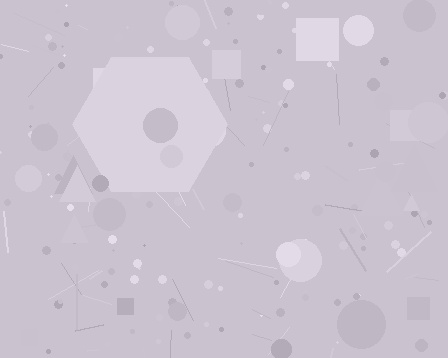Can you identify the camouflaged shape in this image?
The camouflaged shape is a hexagon.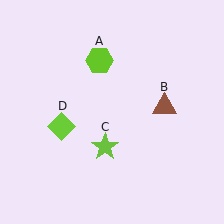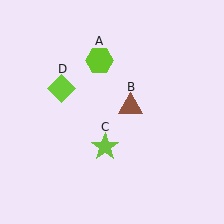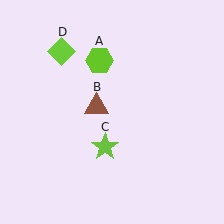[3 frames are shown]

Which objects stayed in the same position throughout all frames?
Lime hexagon (object A) and lime star (object C) remained stationary.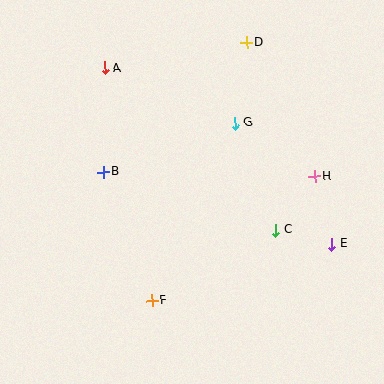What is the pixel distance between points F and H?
The distance between F and H is 205 pixels.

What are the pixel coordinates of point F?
Point F is at (152, 300).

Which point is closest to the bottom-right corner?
Point E is closest to the bottom-right corner.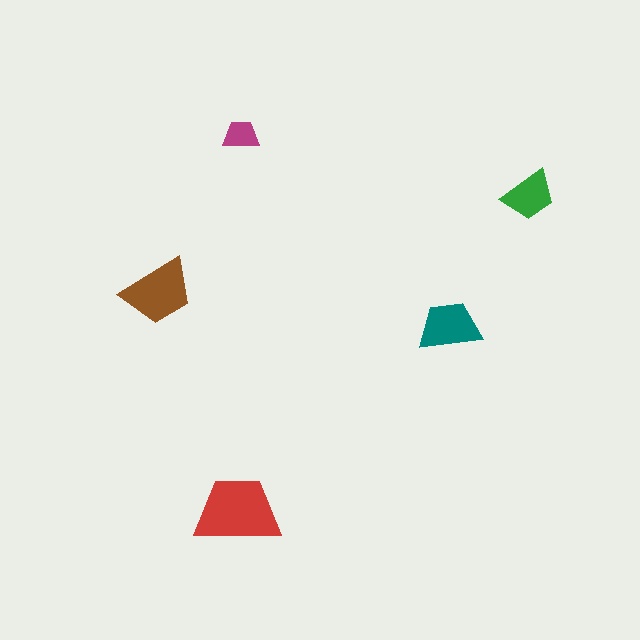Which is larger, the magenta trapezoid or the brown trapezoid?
The brown one.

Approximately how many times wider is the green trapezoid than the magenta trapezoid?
About 1.5 times wider.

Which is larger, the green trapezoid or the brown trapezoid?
The brown one.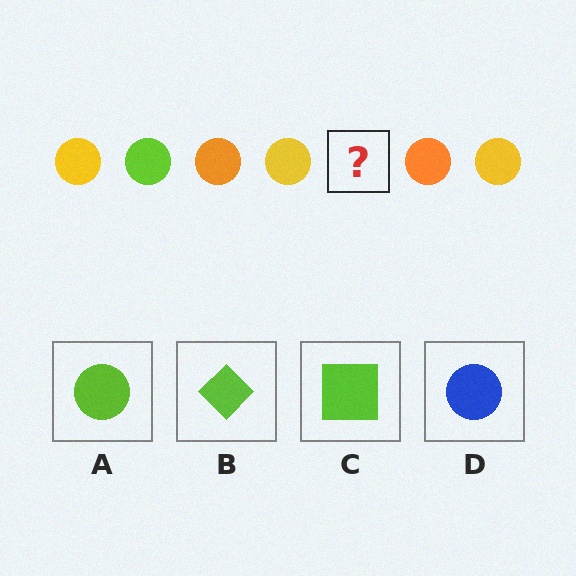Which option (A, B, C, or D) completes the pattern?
A.